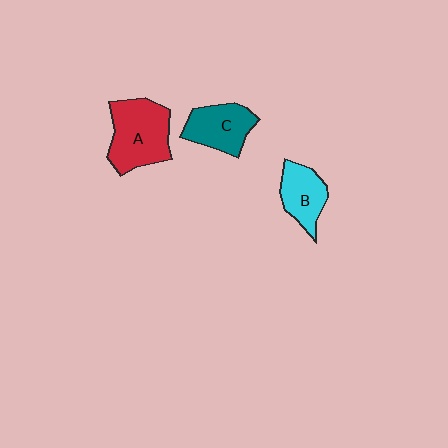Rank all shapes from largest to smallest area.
From largest to smallest: A (red), C (teal), B (cyan).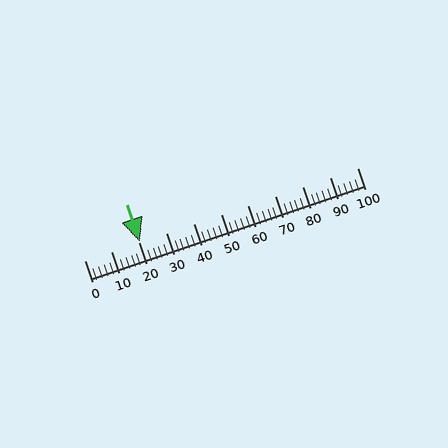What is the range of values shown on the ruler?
The ruler shows values from 0 to 100.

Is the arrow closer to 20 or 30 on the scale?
The arrow is closer to 20.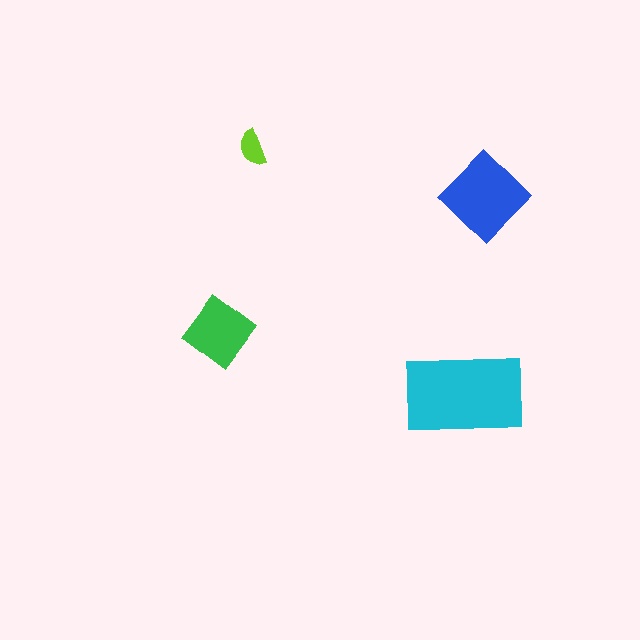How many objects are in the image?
There are 4 objects in the image.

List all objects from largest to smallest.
The cyan rectangle, the blue diamond, the green diamond, the lime semicircle.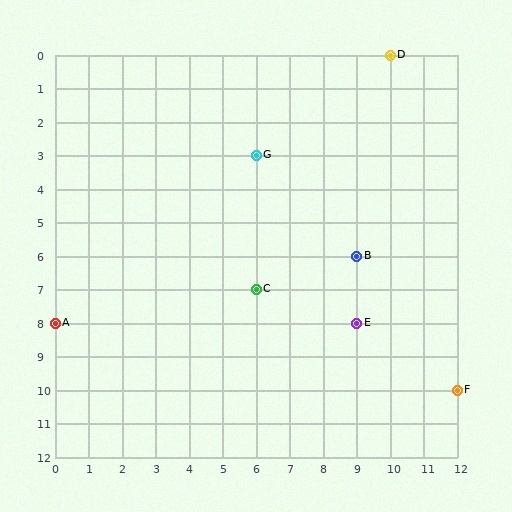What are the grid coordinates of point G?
Point G is at grid coordinates (6, 3).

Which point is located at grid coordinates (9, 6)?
Point B is at (9, 6).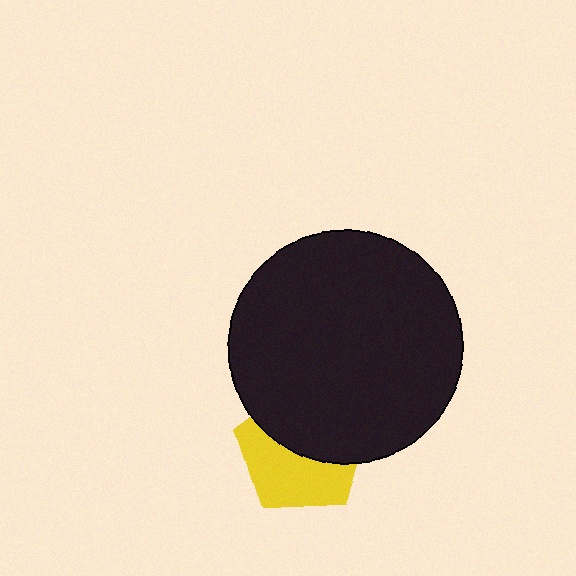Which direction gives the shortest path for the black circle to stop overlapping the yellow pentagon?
Moving up gives the shortest separation.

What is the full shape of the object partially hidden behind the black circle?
The partially hidden object is a yellow pentagon.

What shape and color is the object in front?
The object in front is a black circle.